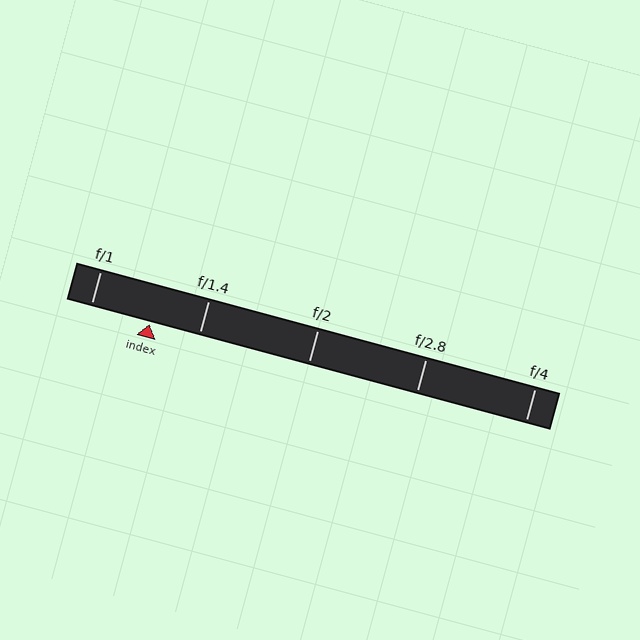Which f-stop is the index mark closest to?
The index mark is closest to f/1.4.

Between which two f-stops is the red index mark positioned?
The index mark is between f/1 and f/1.4.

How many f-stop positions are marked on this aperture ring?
There are 5 f-stop positions marked.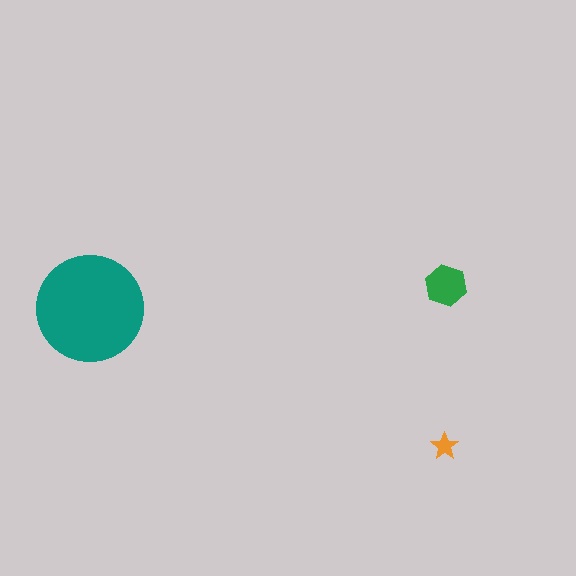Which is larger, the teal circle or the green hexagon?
The teal circle.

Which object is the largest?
The teal circle.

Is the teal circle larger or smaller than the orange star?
Larger.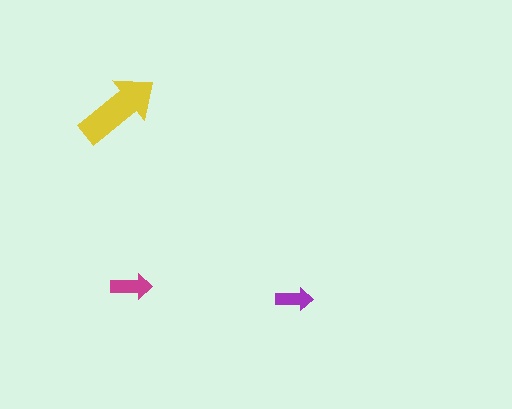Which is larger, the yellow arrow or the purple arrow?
The yellow one.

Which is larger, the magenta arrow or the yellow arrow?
The yellow one.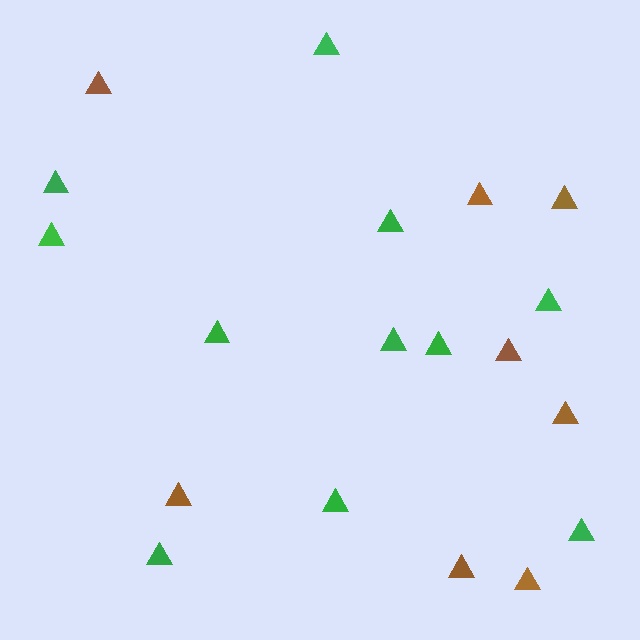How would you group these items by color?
There are 2 groups: one group of brown triangles (8) and one group of green triangles (11).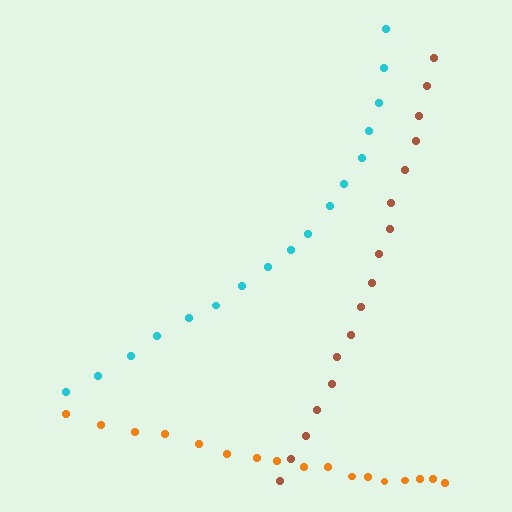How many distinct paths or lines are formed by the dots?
There are 3 distinct paths.